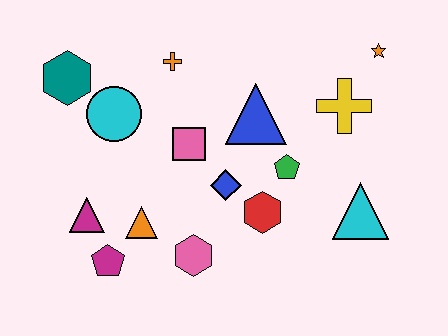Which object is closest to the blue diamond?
The red hexagon is closest to the blue diamond.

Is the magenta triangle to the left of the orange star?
Yes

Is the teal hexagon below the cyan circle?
No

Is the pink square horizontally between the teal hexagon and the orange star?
Yes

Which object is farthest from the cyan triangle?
The teal hexagon is farthest from the cyan triangle.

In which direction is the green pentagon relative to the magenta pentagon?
The green pentagon is to the right of the magenta pentagon.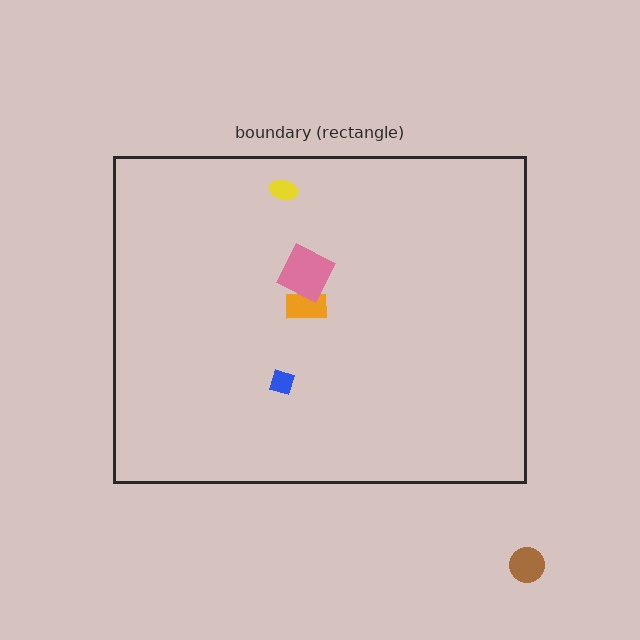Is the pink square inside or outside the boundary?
Inside.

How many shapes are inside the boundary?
4 inside, 1 outside.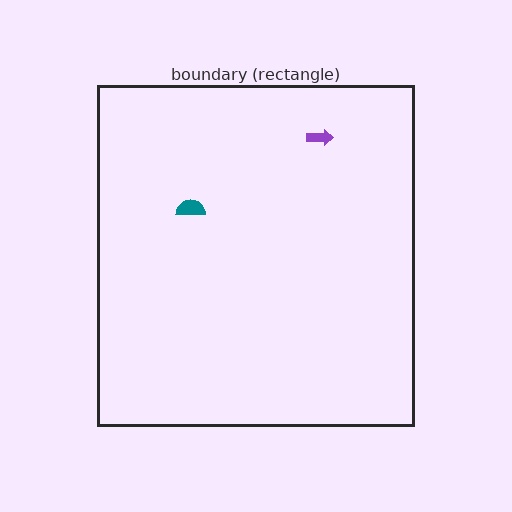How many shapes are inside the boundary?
2 inside, 0 outside.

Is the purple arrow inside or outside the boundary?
Inside.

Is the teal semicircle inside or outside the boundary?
Inside.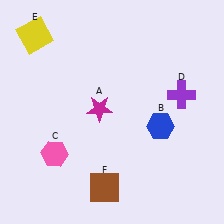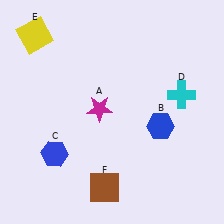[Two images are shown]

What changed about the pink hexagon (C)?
In Image 1, C is pink. In Image 2, it changed to blue.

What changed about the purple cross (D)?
In Image 1, D is purple. In Image 2, it changed to cyan.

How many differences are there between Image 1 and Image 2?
There are 2 differences between the two images.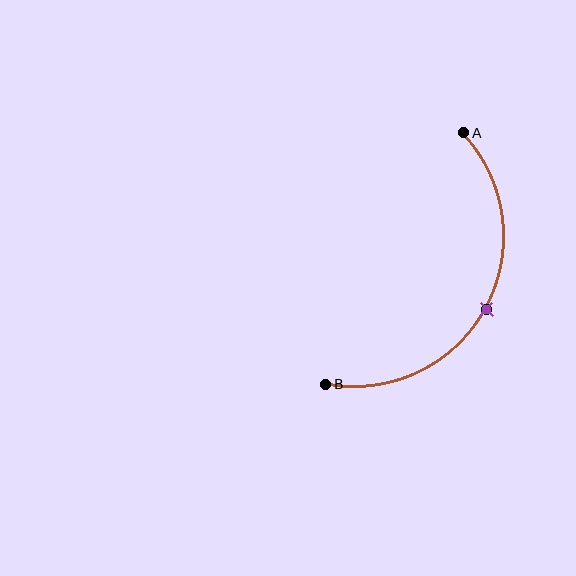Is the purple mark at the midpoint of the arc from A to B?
Yes. The purple mark lies on the arc at equal arc-length from both A and B — it is the arc midpoint.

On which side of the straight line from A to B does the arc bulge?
The arc bulges to the right of the straight line connecting A and B.